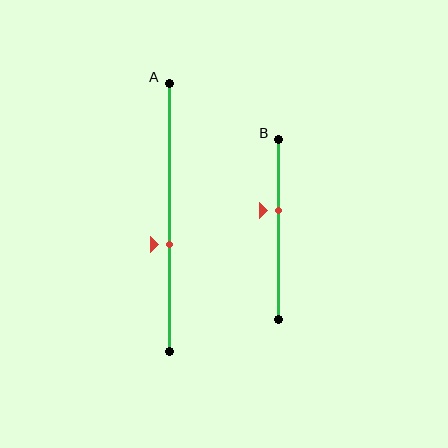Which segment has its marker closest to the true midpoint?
Segment A has its marker closest to the true midpoint.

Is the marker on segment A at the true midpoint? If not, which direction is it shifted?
No, the marker on segment A is shifted downward by about 10% of the segment length.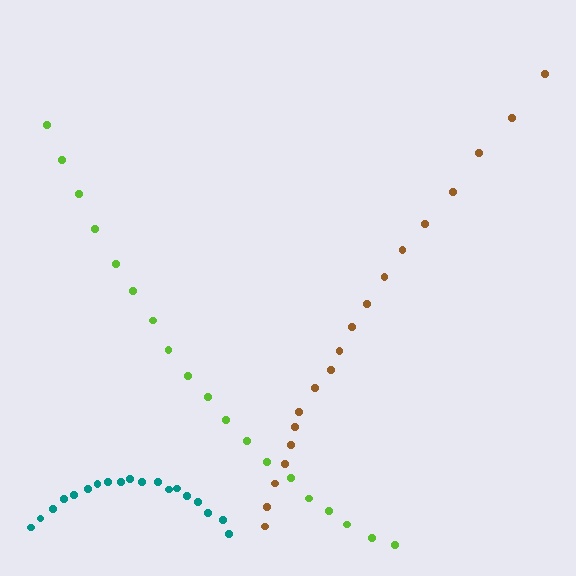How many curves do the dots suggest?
There are 3 distinct paths.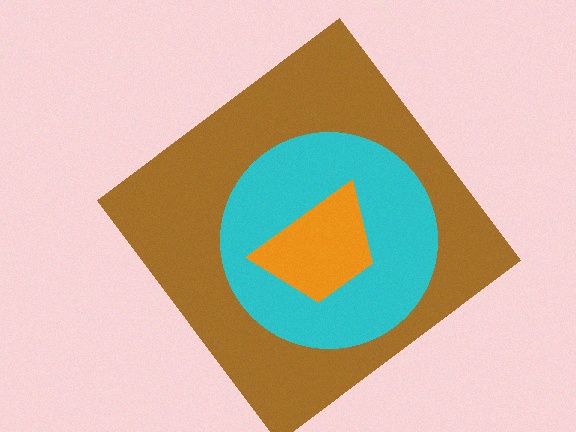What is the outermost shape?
The brown diamond.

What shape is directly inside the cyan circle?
The orange trapezoid.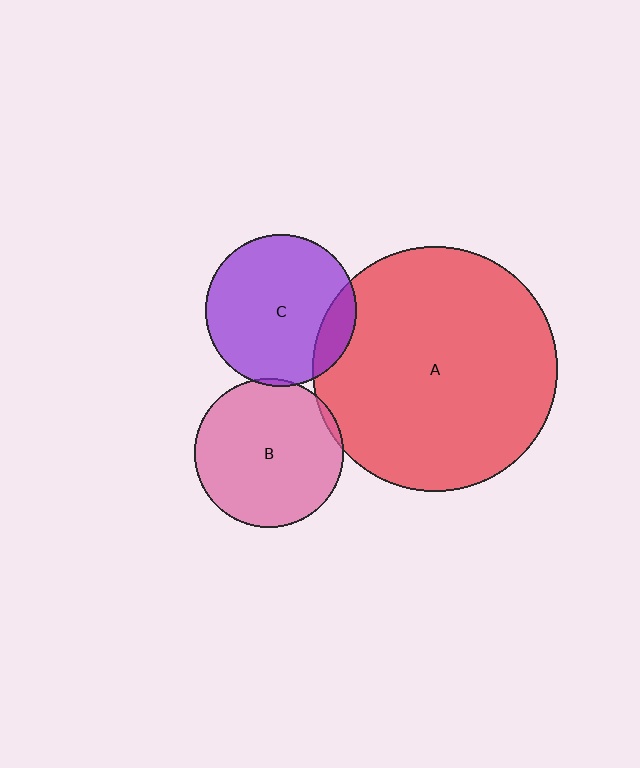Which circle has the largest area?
Circle A (red).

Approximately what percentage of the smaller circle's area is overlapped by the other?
Approximately 5%.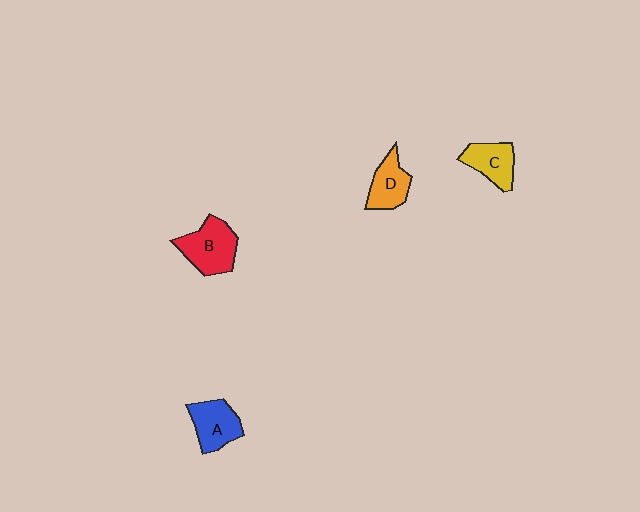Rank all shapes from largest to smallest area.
From largest to smallest: B (red), A (blue), C (yellow), D (orange).